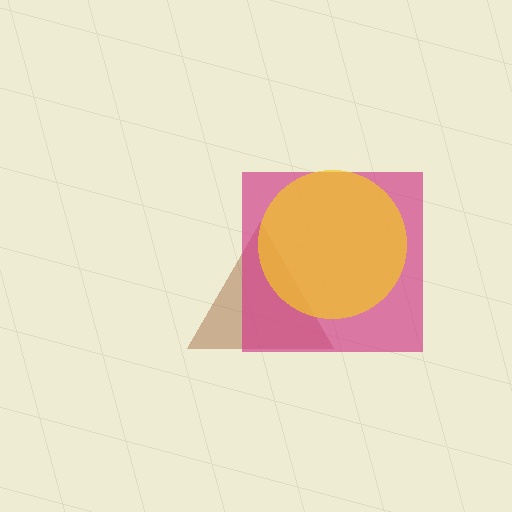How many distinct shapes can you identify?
There are 3 distinct shapes: a brown triangle, a magenta square, a yellow circle.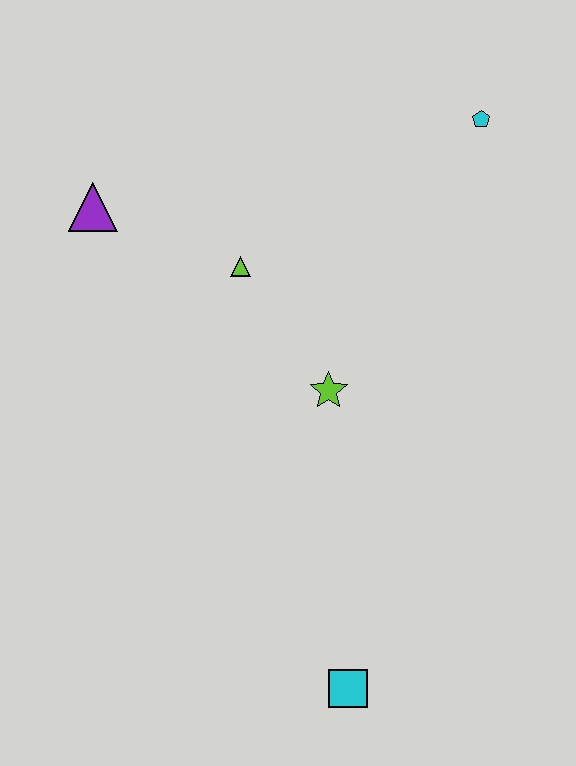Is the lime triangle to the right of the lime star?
No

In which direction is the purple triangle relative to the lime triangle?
The purple triangle is to the left of the lime triangle.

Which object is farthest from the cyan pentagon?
The cyan square is farthest from the cyan pentagon.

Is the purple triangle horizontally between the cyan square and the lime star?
No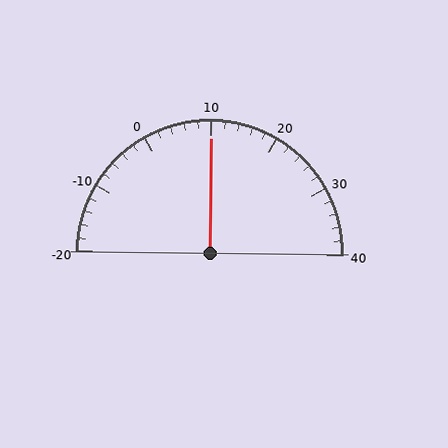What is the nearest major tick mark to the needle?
The nearest major tick mark is 10.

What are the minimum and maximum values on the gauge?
The gauge ranges from -20 to 40.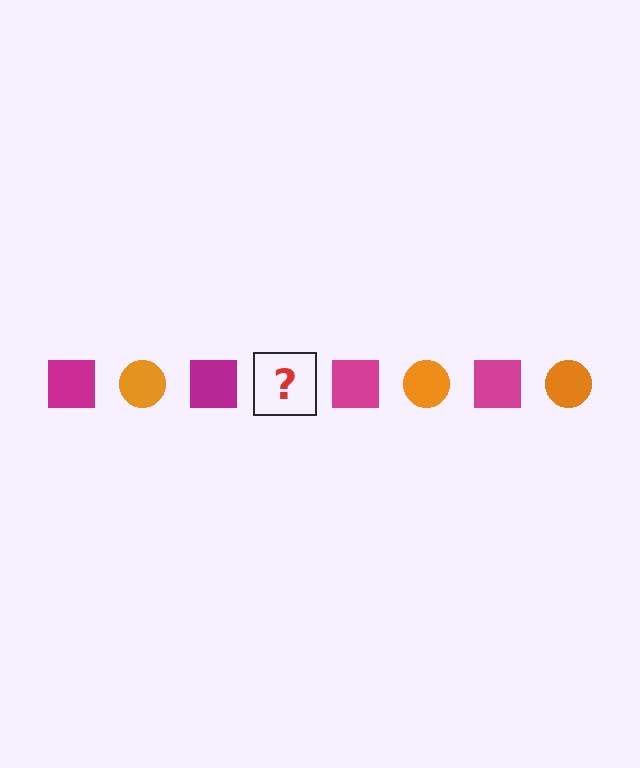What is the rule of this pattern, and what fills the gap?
The rule is that the pattern alternates between magenta square and orange circle. The gap should be filled with an orange circle.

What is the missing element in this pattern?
The missing element is an orange circle.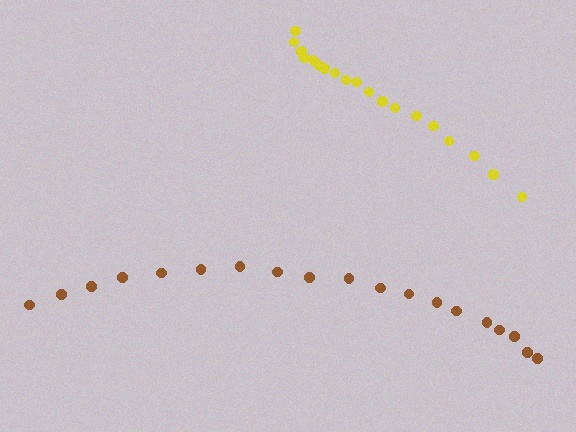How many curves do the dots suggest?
There are 2 distinct paths.